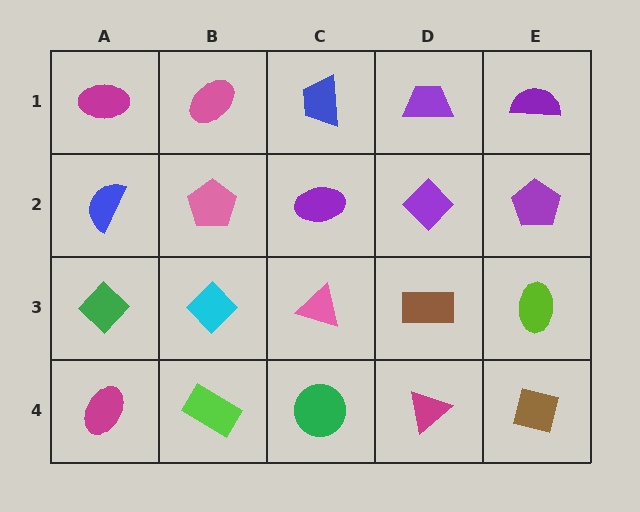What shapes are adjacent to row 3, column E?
A purple pentagon (row 2, column E), a brown square (row 4, column E), a brown rectangle (row 3, column D).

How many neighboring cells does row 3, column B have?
4.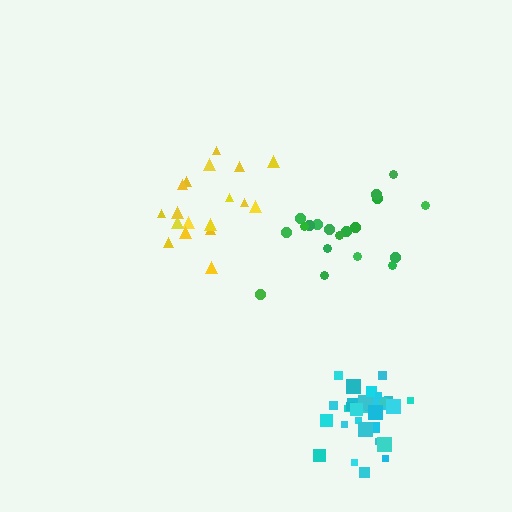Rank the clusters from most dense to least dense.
cyan, yellow, green.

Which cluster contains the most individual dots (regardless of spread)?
Cyan (31).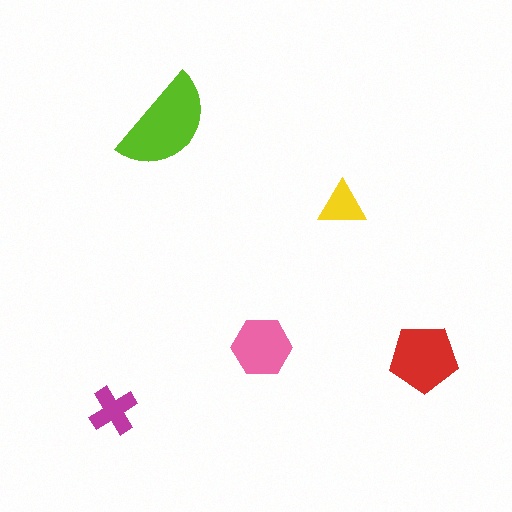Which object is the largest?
The lime semicircle.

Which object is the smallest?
The yellow triangle.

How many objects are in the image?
There are 5 objects in the image.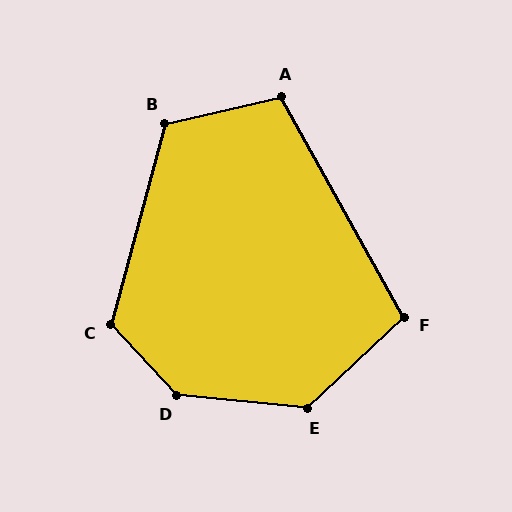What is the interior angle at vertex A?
Approximately 106 degrees (obtuse).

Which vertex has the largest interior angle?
D, at approximately 138 degrees.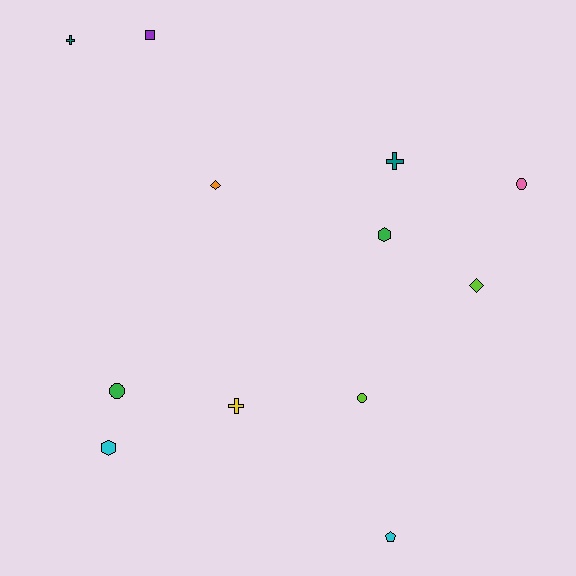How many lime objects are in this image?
There are 2 lime objects.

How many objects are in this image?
There are 12 objects.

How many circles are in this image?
There are 3 circles.